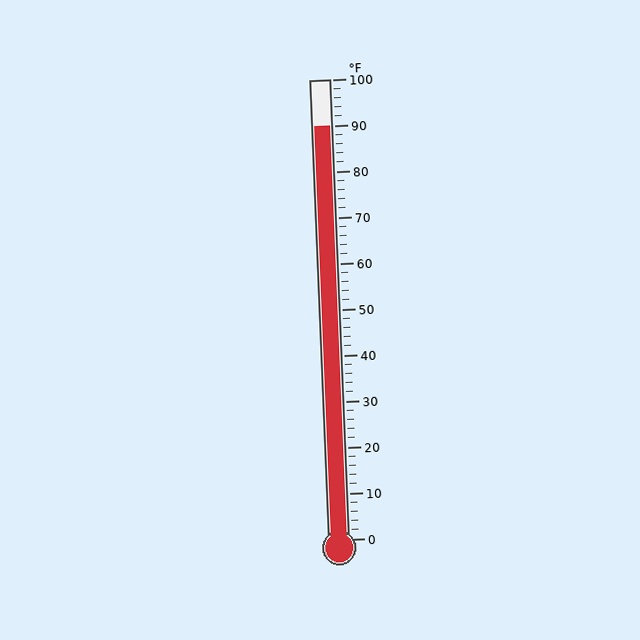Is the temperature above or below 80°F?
The temperature is above 80°F.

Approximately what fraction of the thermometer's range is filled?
The thermometer is filled to approximately 90% of its range.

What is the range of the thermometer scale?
The thermometer scale ranges from 0°F to 100°F.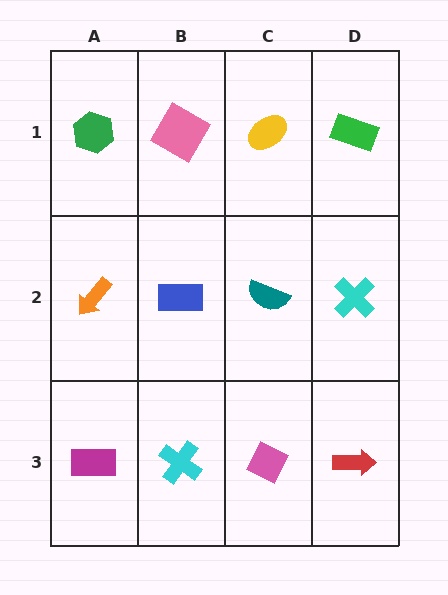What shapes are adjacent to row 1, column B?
A blue rectangle (row 2, column B), a green hexagon (row 1, column A), a yellow ellipse (row 1, column C).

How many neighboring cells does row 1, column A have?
2.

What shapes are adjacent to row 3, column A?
An orange arrow (row 2, column A), a cyan cross (row 3, column B).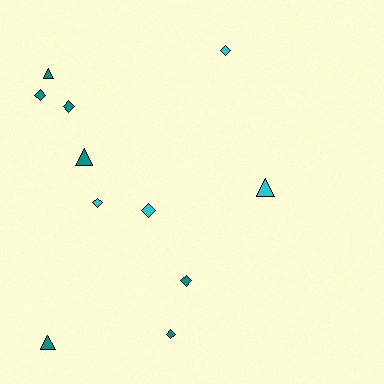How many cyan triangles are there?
There is 1 cyan triangle.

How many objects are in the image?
There are 11 objects.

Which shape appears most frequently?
Diamond, with 7 objects.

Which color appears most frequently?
Teal, with 7 objects.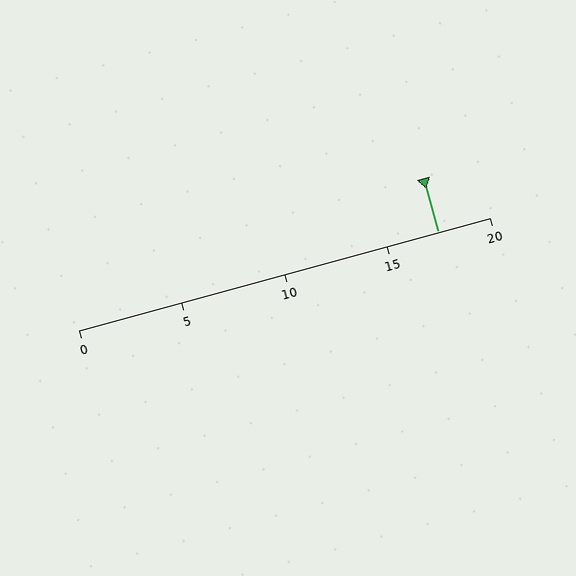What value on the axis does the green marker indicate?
The marker indicates approximately 17.5.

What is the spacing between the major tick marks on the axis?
The major ticks are spaced 5 apart.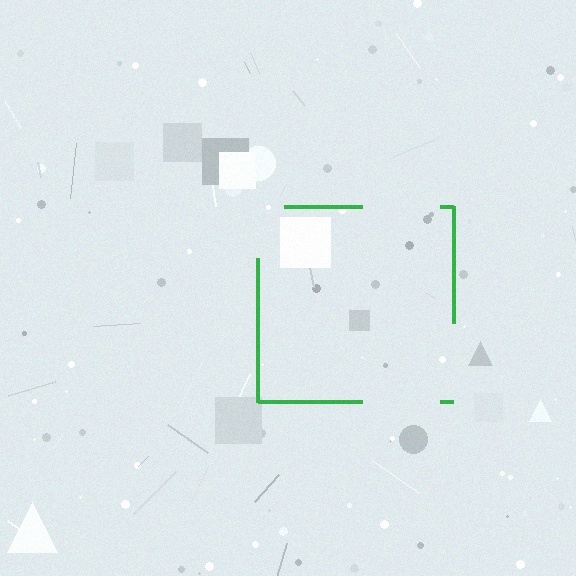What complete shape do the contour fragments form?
The contour fragments form a square.